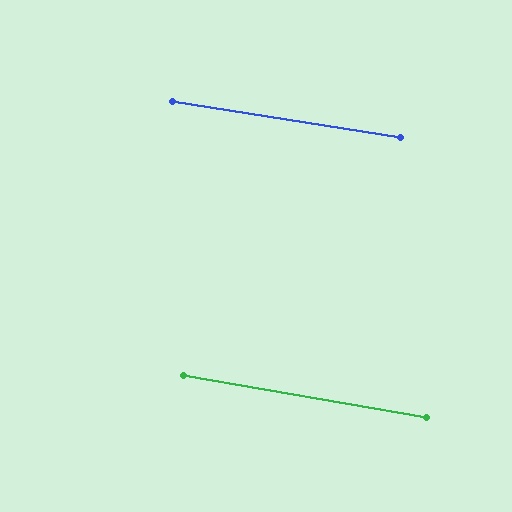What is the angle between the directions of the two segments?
Approximately 1 degree.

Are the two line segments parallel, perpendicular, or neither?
Parallel — their directions differ by only 0.6°.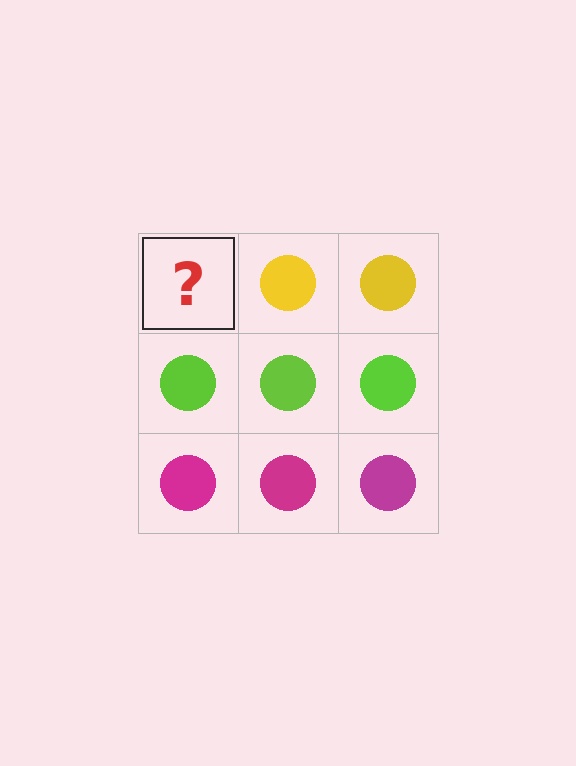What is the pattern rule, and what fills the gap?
The rule is that each row has a consistent color. The gap should be filled with a yellow circle.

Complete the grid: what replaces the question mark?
The question mark should be replaced with a yellow circle.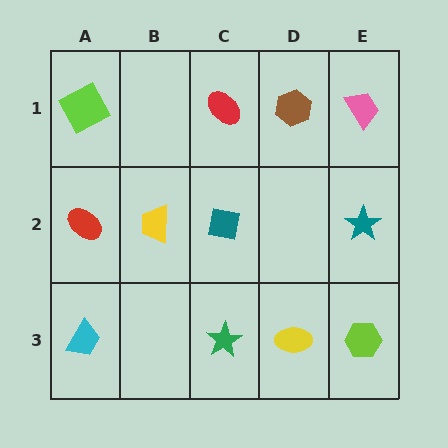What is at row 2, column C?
A teal square.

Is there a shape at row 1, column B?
No, that cell is empty.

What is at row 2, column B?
A yellow trapezoid.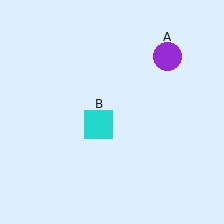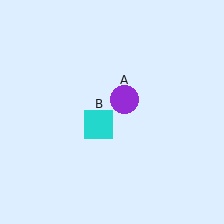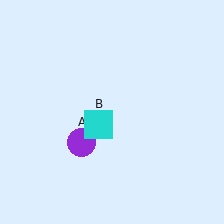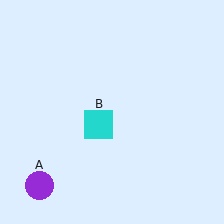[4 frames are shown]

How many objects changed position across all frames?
1 object changed position: purple circle (object A).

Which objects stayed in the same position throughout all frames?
Cyan square (object B) remained stationary.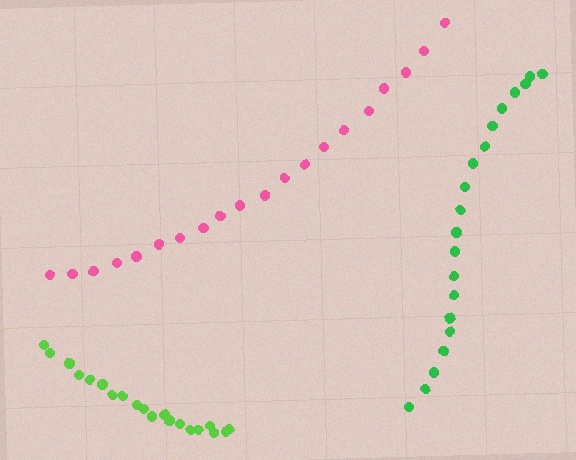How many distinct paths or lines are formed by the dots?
There are 3 distinct paths.